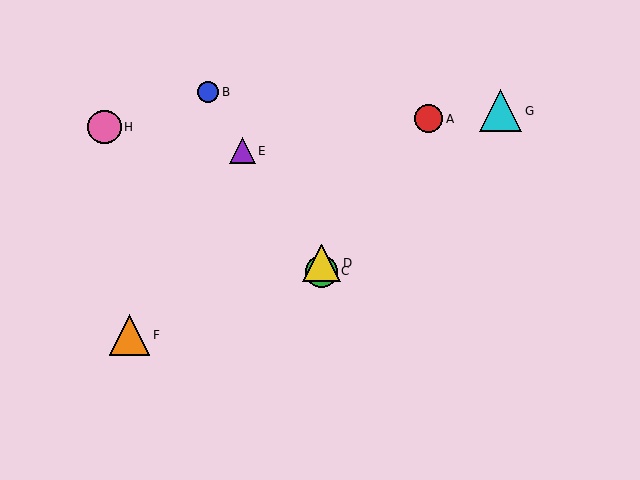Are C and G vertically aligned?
No, C is at x≈322 and G is at x≈501.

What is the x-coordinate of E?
Object E is at x≈243.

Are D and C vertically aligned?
Yes, both are at x≈322.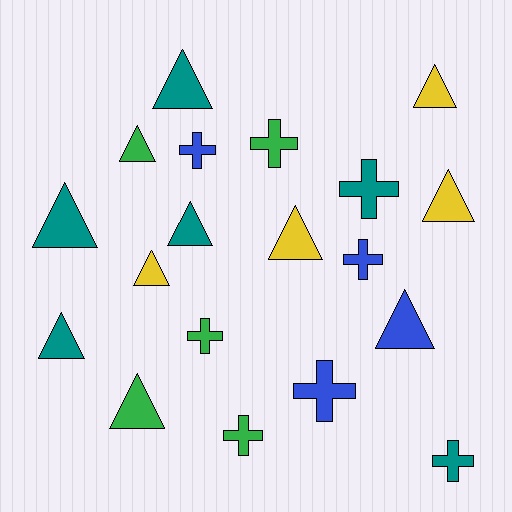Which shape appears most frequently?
Triangle, with 11 objects.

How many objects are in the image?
There are 19 objects.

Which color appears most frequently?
Teal, with 6 objects.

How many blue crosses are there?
There are 3 blue crosses.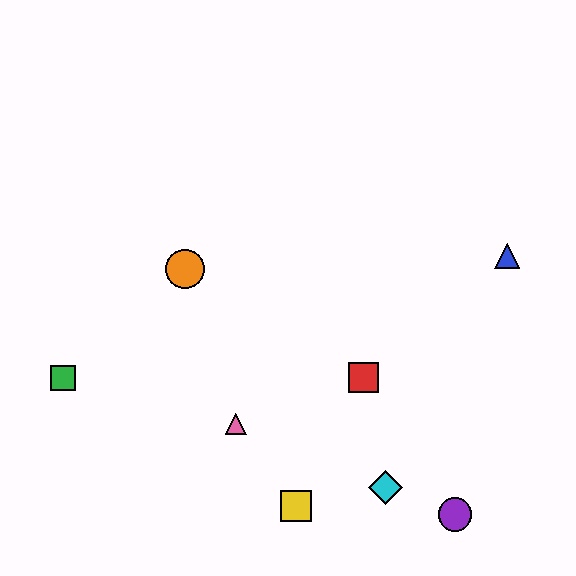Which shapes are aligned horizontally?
The red square, the green square are aligned horizontally.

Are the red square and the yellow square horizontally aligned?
No, the red square is at y≈378 and the yellow square is at y≈506.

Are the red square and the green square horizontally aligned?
Yes, both are at y≈378.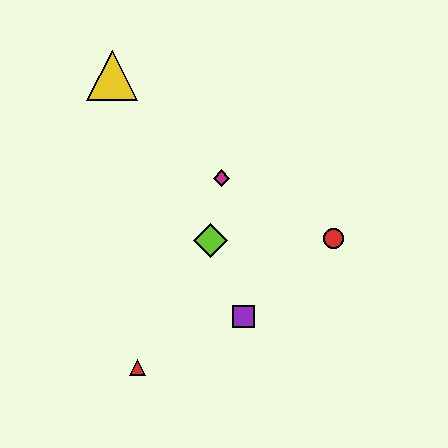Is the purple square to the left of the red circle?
Yes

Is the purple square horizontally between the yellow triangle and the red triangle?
No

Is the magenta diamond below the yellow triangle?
Yes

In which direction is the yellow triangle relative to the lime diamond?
The yellow triangle is above the lime diamond.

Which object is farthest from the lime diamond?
The yellow triangle is farthest from the lime diamond.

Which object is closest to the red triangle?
The purple square is closest to the red triangle.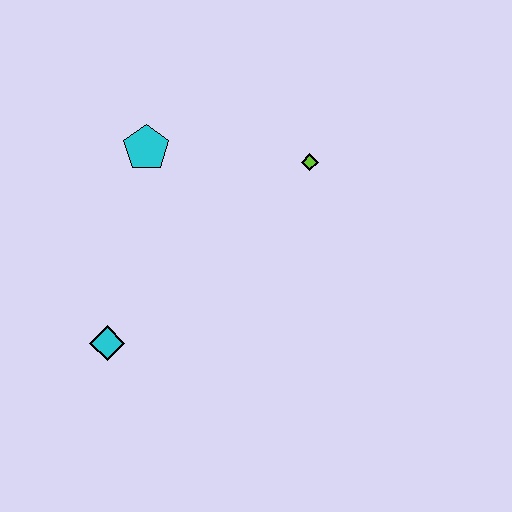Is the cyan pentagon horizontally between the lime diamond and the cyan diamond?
Yes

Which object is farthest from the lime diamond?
The cyan diamond is farthest from the lime diamond.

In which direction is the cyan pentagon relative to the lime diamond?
The cyan pentagon is to the left of the lime diamond.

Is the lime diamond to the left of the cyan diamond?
No